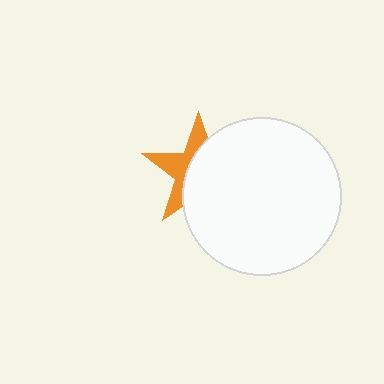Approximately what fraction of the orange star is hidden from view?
Roughly 60% of the orange star is hidden behind the white circle.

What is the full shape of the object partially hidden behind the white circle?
The partially hidden object is an orange star.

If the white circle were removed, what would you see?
You would see the complete orange star.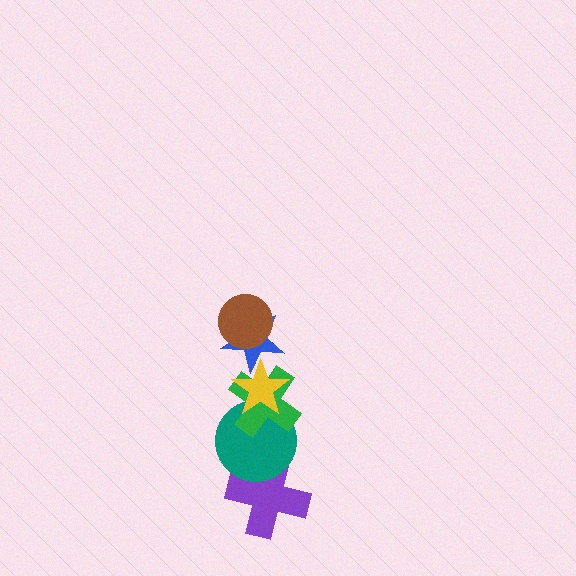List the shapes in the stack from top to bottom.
From top to bottom: the brown circle, the blue star, the yellow star, the green cross, the teal circle, the purple cross.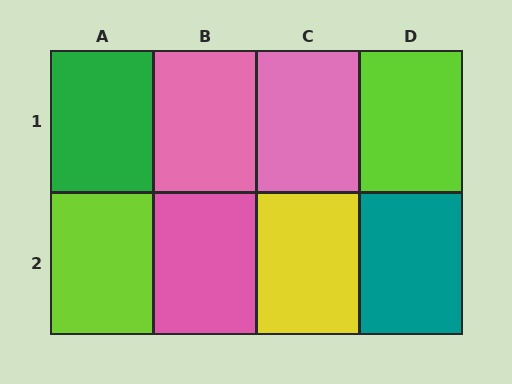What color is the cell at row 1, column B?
Pink.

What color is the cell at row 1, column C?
Pink.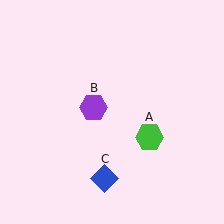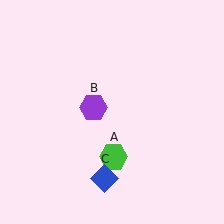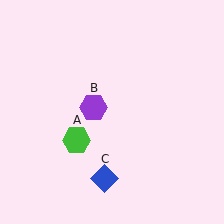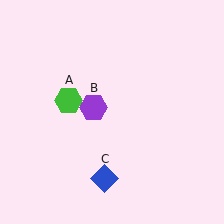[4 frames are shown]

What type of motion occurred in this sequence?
The green hexagon (object A) rotated clockwise around the center of the scene.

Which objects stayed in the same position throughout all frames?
Purple hexagon (object B) and blue diamond (object C) remained stationary.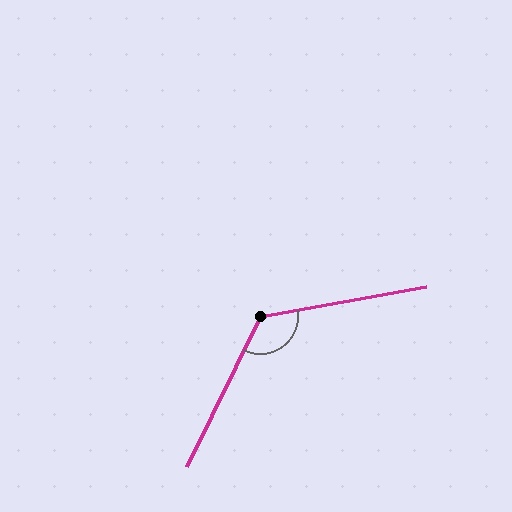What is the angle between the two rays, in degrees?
Approximately 126 degrees.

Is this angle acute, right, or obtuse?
It is obtuse.